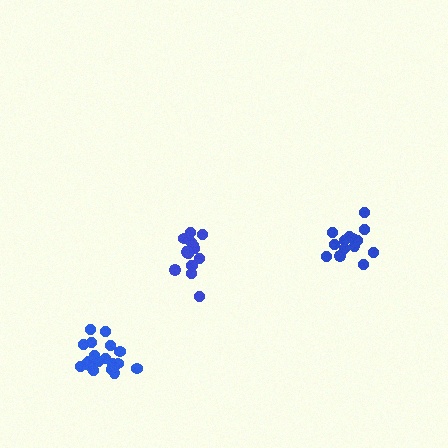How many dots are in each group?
Group 1: 14 dots, Group 2: 14 dots, Group 3: 19 dots (47 total).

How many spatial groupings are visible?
There are 3 spatial groupings.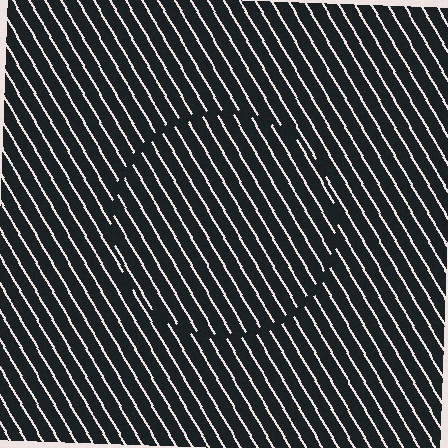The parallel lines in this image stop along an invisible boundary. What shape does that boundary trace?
An illusory circle. The interior of the shape contains the same grating, shifted by half a period — the contour is defined by the phase discontinuity where line-ends from the inner and outer gratings abut.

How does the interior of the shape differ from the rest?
The interior of the shape contains the same grating, shifted by half a period — the contour is defined by the phase discontinuity where line-ends from the inner and outer gratings abut.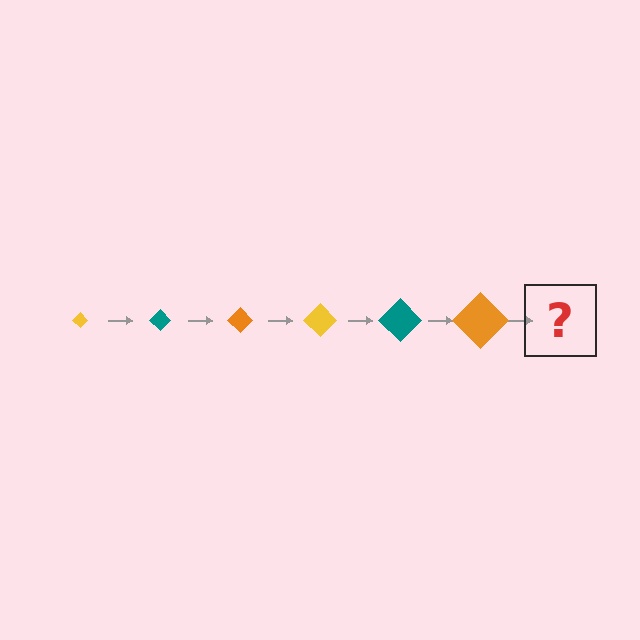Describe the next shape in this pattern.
It should be a yellow diamond, larger than the previous one.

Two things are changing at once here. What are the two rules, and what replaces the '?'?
The two rules are that the diamond grows larger each step and the color cycles through yellow, teal, and orange. The '?' should be a yellow diamond, larger than the previous one.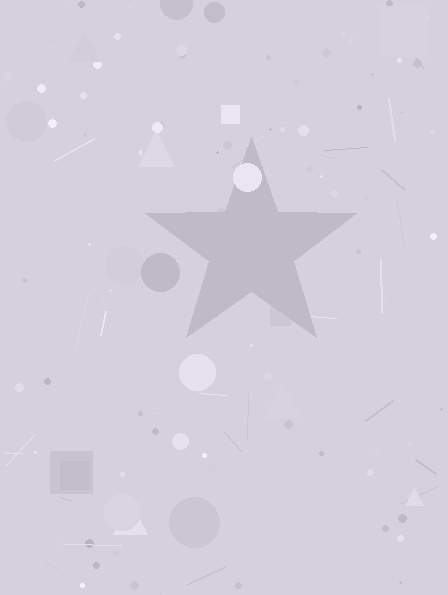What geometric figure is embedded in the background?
A star is embedded in the background.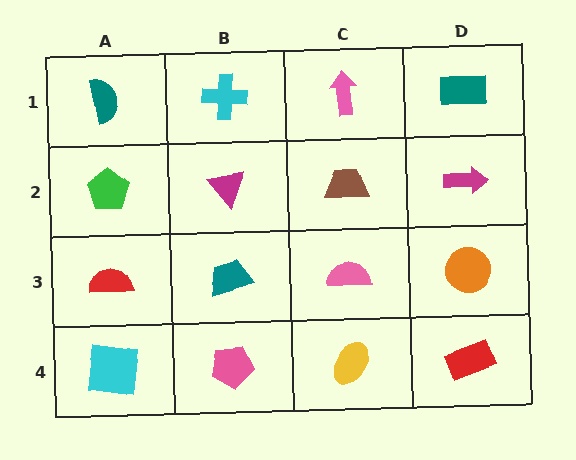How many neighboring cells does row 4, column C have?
3.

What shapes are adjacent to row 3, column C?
A brown trapezoid (row 2, column C), a yellow ellipse (row 4, column C), a teal trapezoid (row 3, column B), an orange circle (row 3, column D).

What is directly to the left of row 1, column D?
A pink arrow.